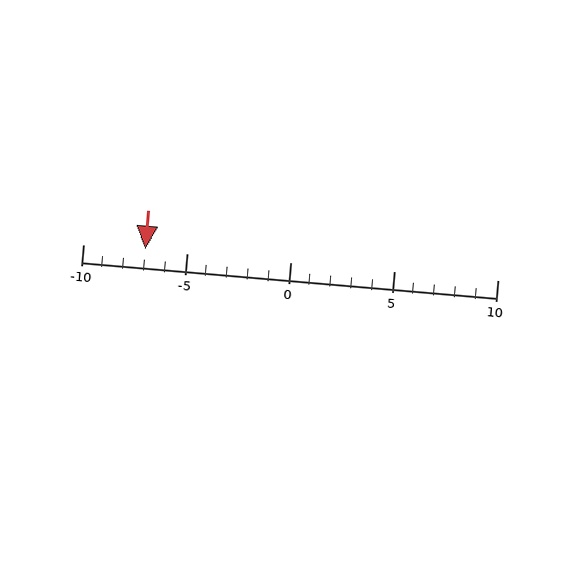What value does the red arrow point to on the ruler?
The red arrow points to approximately -7.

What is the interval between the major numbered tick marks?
The major tick marks are spaced 5 units apart.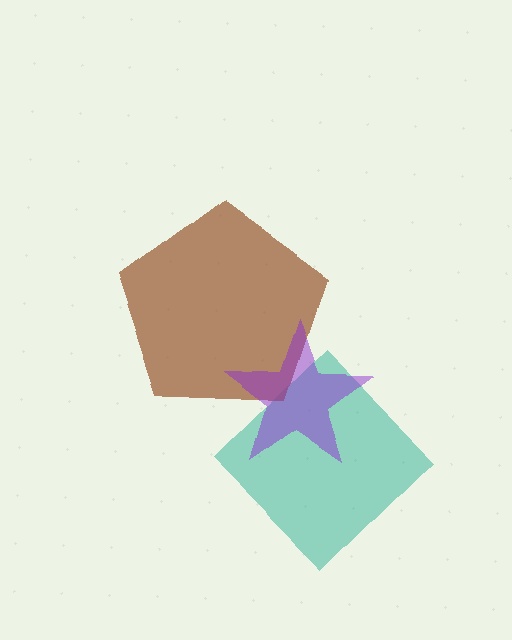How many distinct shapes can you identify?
There are 3 distinct shapes: a teal diamond, a brown pentagon, a purple star.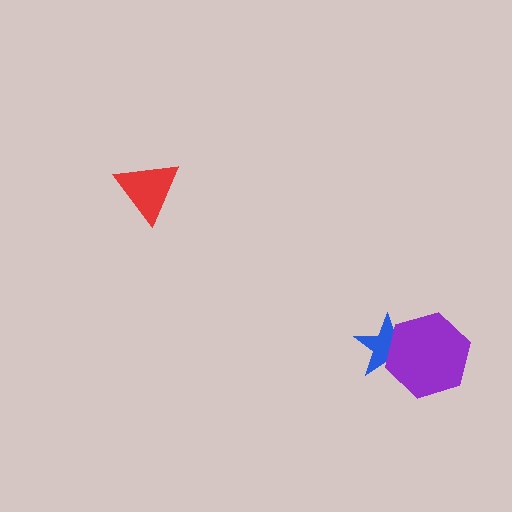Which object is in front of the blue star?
The purple hexagon is in front of the blue star.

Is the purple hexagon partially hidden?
No, no other shape covers it.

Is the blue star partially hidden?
Yes, it is partially covered by another shape.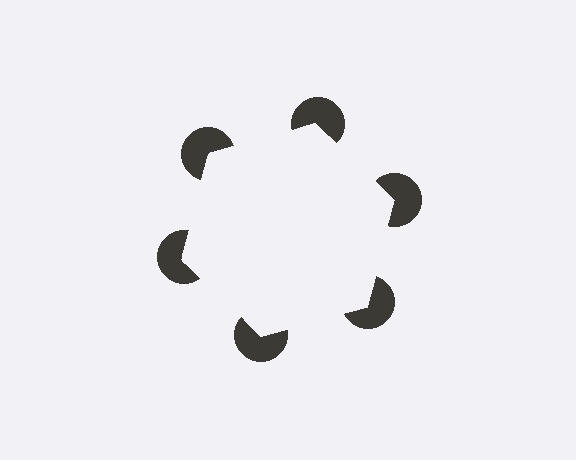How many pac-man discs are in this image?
There are 6 — one at each vertex of the illusory hexagon.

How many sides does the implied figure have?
6 sides.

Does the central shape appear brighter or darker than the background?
It typically appears slightly brighter than the background, even though no actual brightness change is drawn.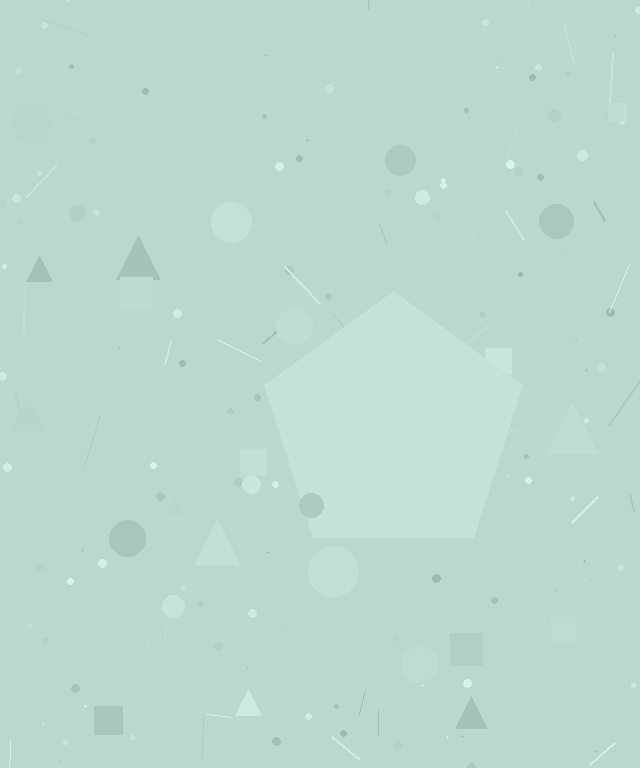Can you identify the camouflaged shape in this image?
The camouflaged shape is a pentagon.